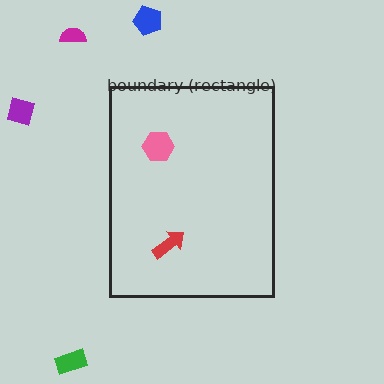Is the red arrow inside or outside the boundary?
Inside.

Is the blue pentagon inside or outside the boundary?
Outside.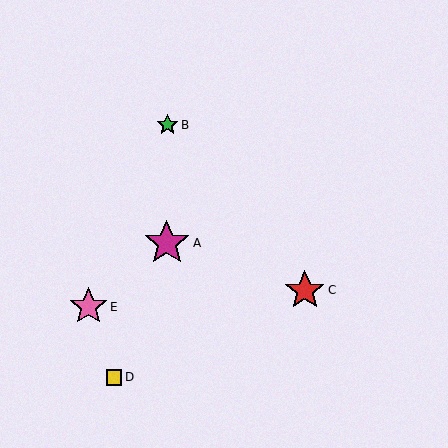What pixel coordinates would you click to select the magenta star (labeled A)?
Click at (167, 243) to select the magenta star A.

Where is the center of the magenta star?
The center of the magenta star is at (167, 243).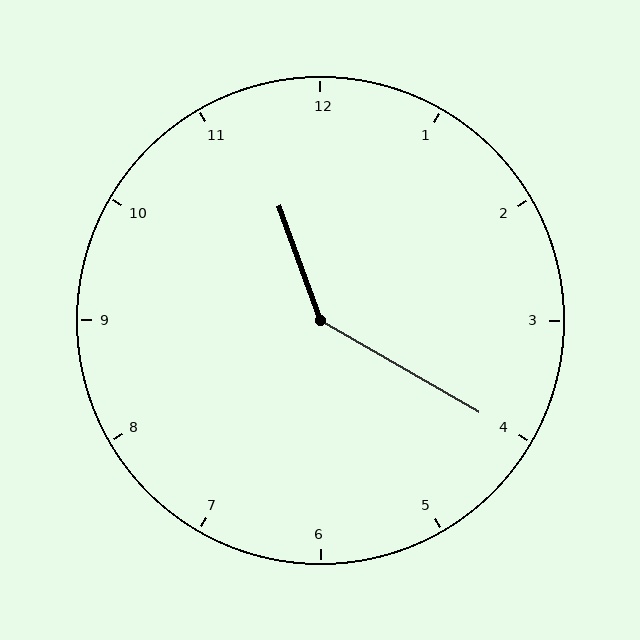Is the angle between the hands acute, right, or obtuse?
It is obtuse.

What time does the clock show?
11:20.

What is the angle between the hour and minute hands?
Approximately 140 degrees.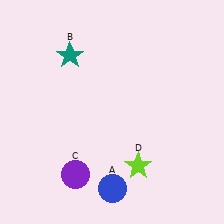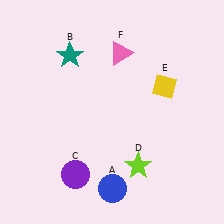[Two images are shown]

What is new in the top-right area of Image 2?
A yellow diamond (E) was added in the top-right area of Image 2.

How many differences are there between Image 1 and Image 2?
There are 2 differences between the two images.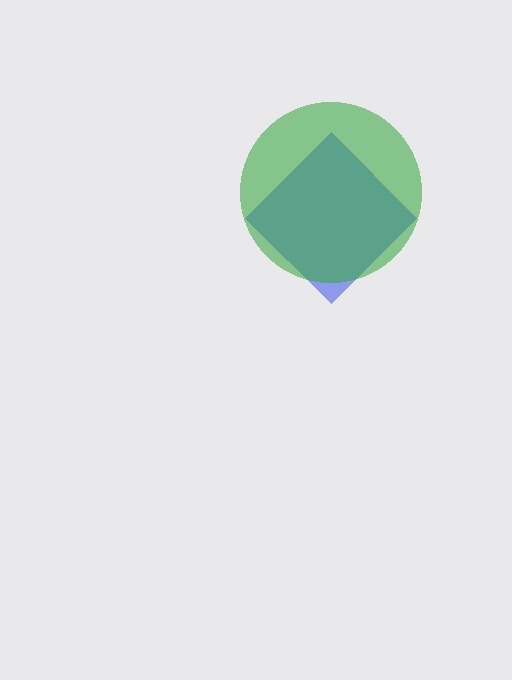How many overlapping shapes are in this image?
There are 2 overlapping shapes in the image.